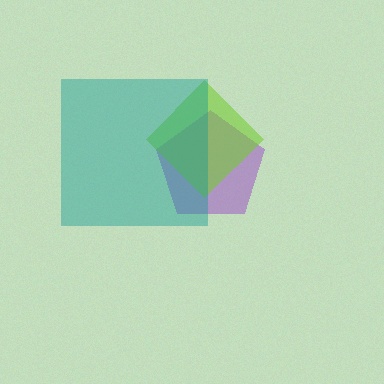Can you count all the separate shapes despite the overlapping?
Yes, there are 3 separate shapes.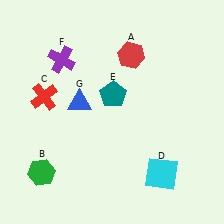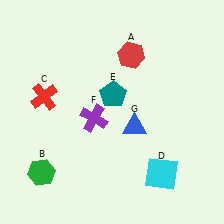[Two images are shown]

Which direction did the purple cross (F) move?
The purple cross (F) moved down.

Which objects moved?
The objects that moved are: the purple cross (F), the blue triangle (G).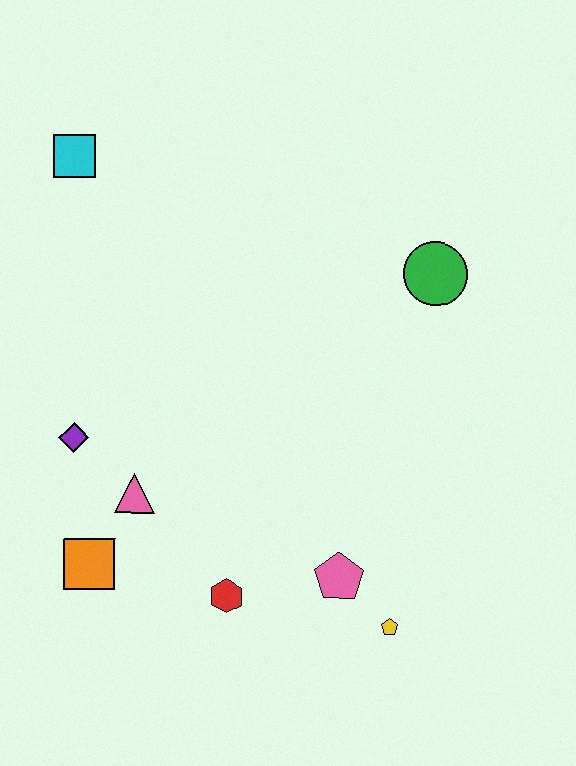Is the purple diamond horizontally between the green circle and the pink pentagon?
No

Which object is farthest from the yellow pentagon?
The cyan square is farthest from the yellow pentagon.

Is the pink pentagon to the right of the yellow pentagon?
No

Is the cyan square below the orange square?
No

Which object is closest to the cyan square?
The purple diamond is closest to the cyan square.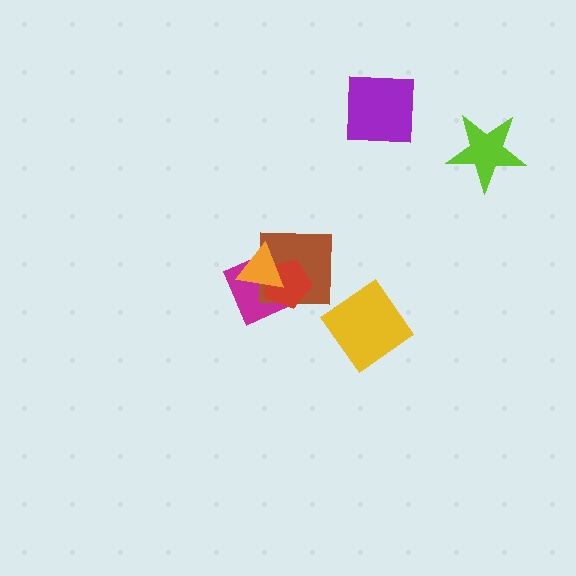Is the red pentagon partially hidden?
Yes, it is partially covered by another shape.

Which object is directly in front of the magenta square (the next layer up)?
The brown square is directly in front of the magenta square.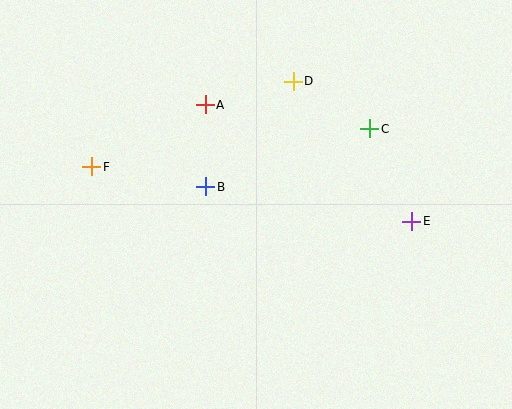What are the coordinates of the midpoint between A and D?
The midpoint between A and D is at (249, 93).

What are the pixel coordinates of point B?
Point B is at (206, 187).